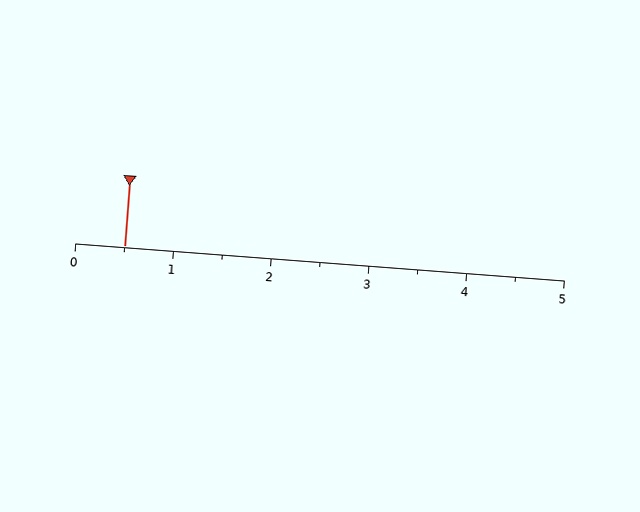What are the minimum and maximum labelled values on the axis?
The axis runs from 0 to 5.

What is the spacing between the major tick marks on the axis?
The major ticks are spaced 1 apart.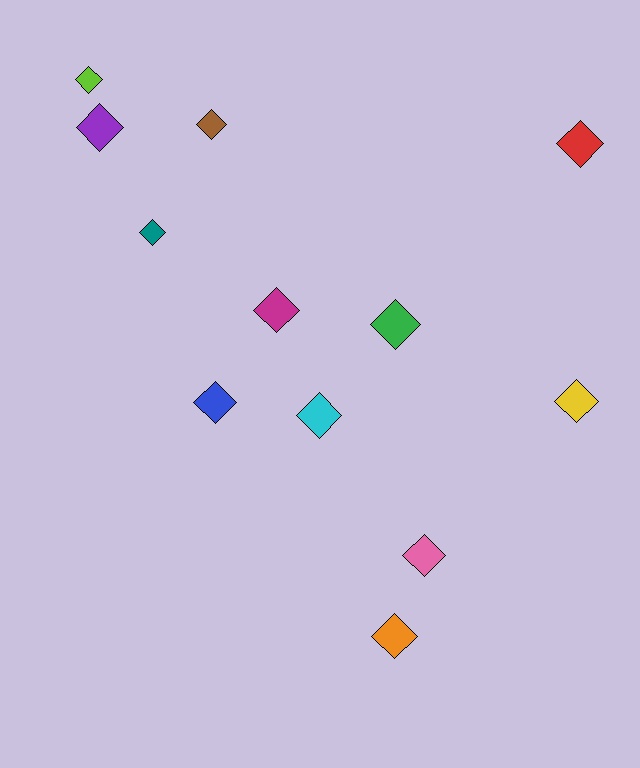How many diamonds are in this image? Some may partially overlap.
There are 12 diamonds.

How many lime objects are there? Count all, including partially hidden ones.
There is 1 lime object.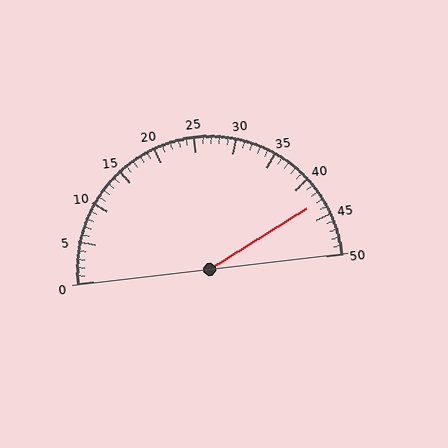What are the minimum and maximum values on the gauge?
The gauge ranges from 0 to 50.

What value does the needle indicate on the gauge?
The needle indicates approximately 43.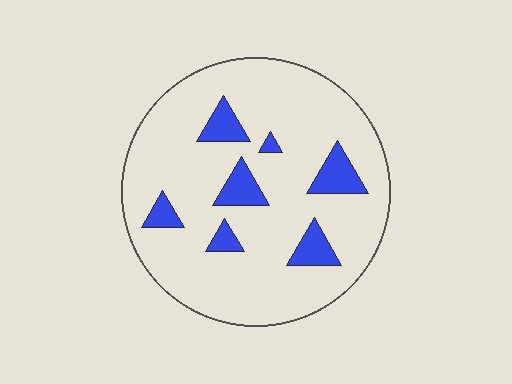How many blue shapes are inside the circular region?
7.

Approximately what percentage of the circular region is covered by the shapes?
Approximately 15%.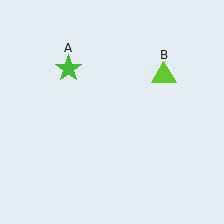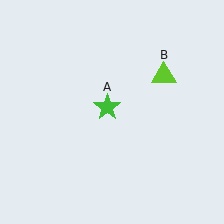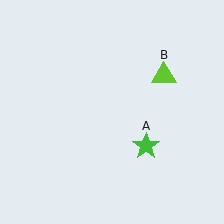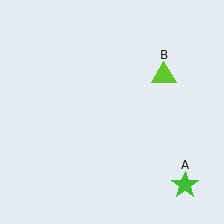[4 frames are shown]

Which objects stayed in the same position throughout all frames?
Lime triangle (object B) remained stationary.